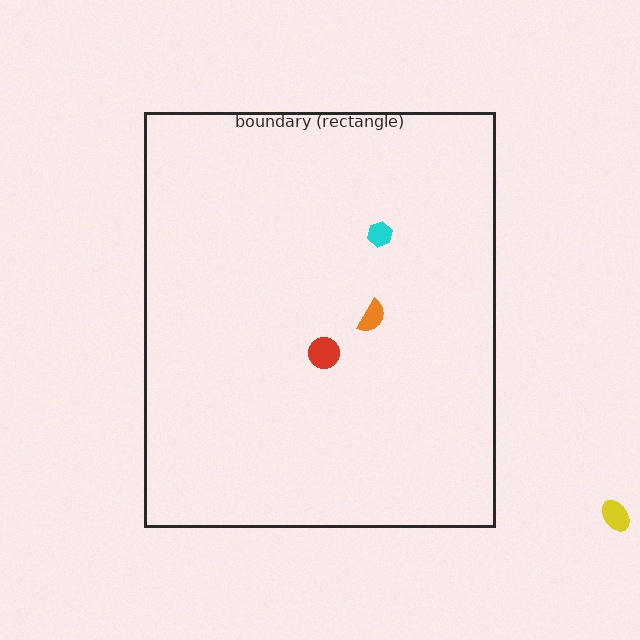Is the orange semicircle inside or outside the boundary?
Inside.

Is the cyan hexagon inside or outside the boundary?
Inside.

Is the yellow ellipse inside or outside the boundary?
Outside.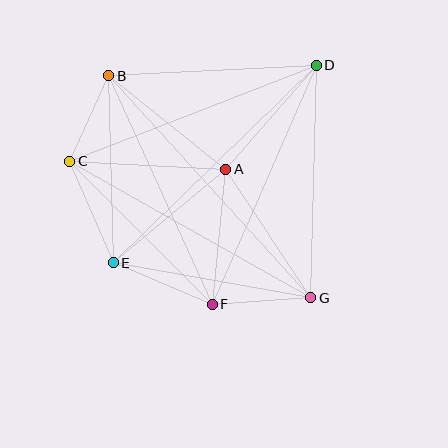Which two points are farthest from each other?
Points B and G are farthest from each other.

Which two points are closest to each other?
Points B and C are closest to each other.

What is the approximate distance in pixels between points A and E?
The distance between A and E is approximately 146 pixels.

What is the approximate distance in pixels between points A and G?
The distance between A and G is approximately 154 pixels.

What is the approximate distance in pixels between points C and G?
The distance between C and G is approximately 277 pixels.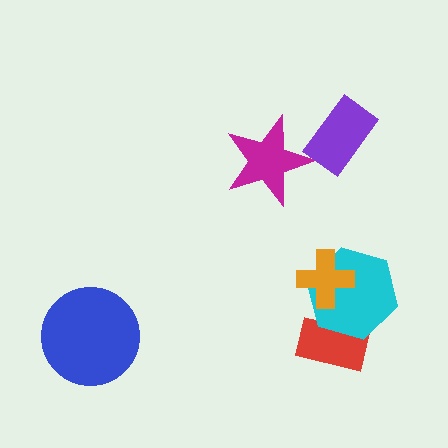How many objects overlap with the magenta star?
0 objects overlap with the magenta star.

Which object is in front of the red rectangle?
The cyan hexagon is in front of the red rectangle.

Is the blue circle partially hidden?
No, no other shape covers it.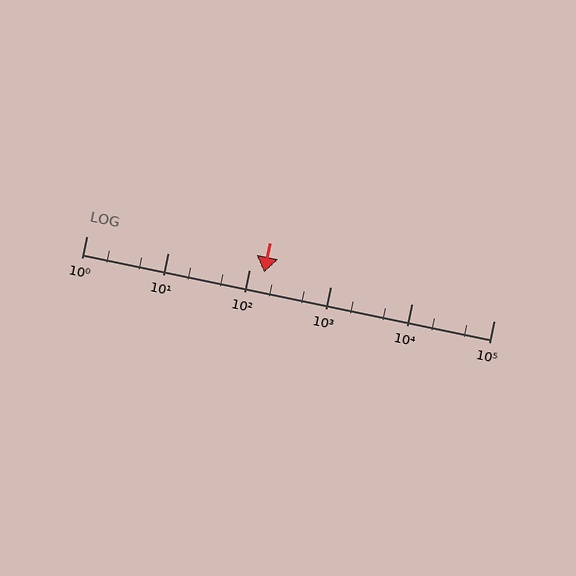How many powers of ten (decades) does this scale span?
The scale spans 5 decades, from 1 to 100000.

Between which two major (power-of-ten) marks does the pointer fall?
The pointer is between 100 and 1000.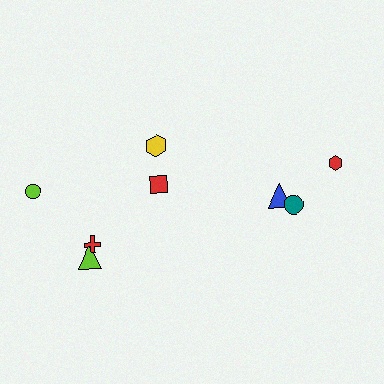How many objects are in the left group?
There are 5 objects.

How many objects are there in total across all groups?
There are 8 objects.